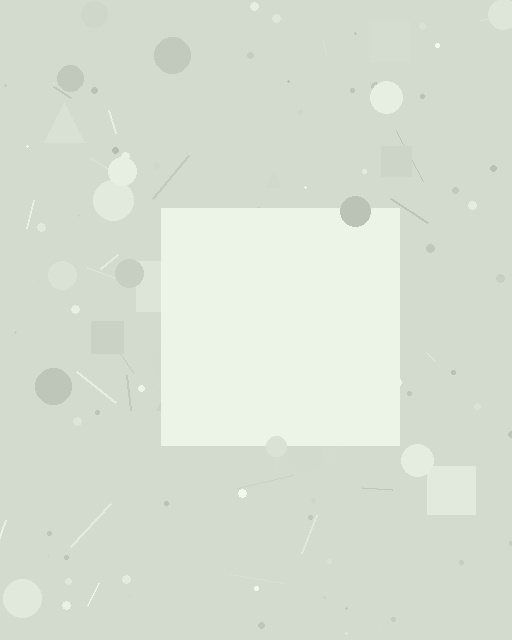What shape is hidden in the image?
A square is hidden in the image.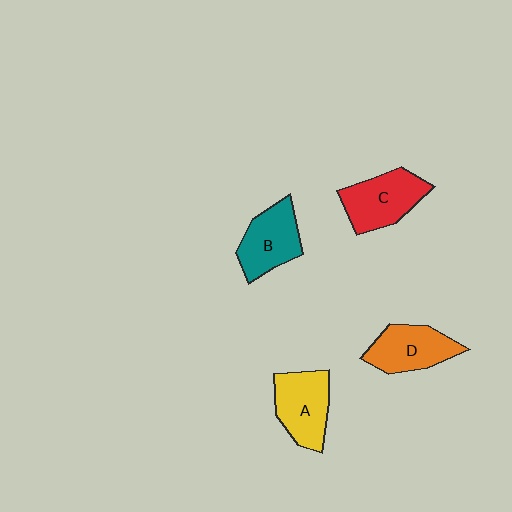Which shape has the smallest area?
Shape D (orange).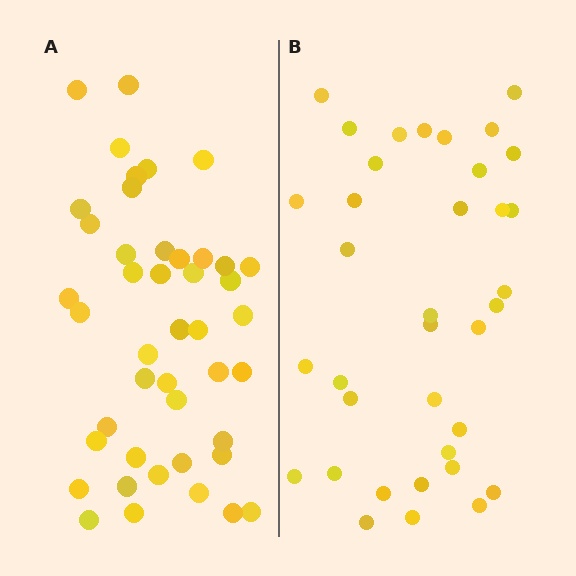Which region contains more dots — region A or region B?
Region A (the left region) has more dots.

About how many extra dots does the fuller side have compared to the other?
Region A has roughly 8 or so more dots than region B.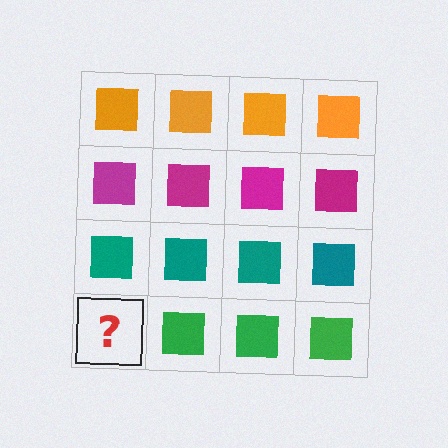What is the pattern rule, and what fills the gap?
The rule is that each row has a consistent color. The gap should be filled with a green square.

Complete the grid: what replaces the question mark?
The question mark should be replaced with a green square.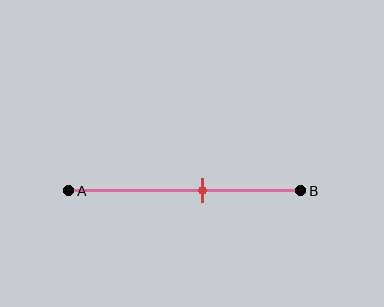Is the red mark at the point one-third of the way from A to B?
No, the mark is at about 60% from A, not at the 33% one-third point.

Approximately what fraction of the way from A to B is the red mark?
The red mark is approximately 60% of the way from A to B.